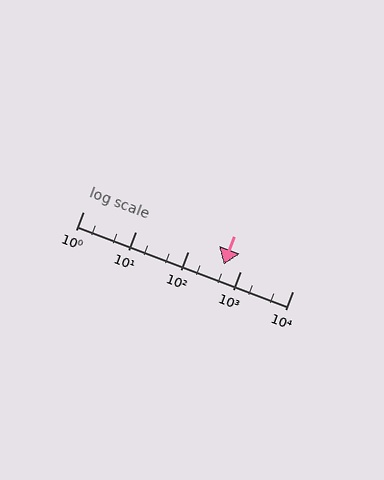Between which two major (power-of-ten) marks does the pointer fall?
The pointer is between 100 and 1000.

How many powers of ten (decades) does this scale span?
The scale spans 4 decades, from 1 to 10000.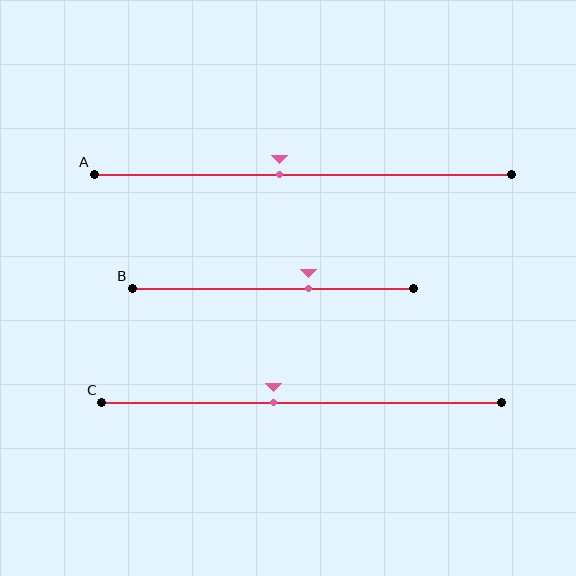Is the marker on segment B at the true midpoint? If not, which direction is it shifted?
No, the marker on segment B is shifted to the right by about 13% of the segment length.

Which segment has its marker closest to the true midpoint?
Segment A has its marker closest to the true midpoint.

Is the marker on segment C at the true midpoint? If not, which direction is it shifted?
No, the marker on segment C is shifted to the left by about 7% of the segment length.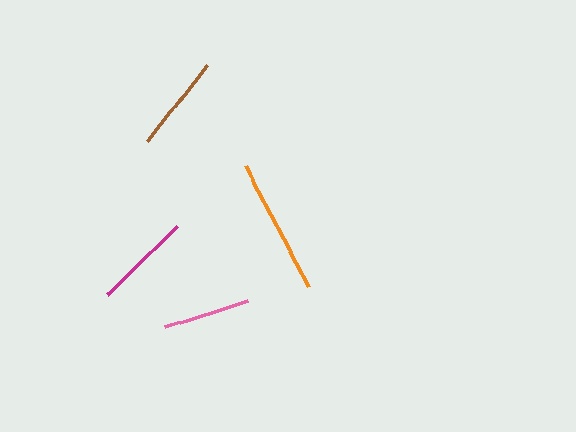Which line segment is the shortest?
The pink line is the shortest at approximately 85 pixels.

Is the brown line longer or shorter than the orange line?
The orange line is longer than the brown line.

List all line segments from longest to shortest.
From longest to shortest: orange, magenta, brown, pink.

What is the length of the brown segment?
The brown segment is approximately 97 pixels long.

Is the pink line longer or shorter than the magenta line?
The magenta line is longer than the pink line.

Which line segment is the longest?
The orange line is the longest at approximately 137 pixels.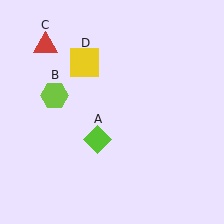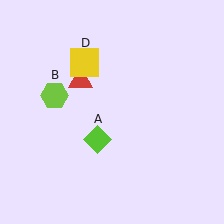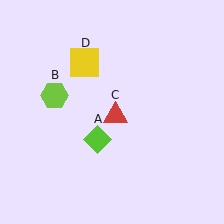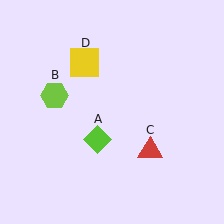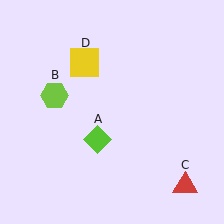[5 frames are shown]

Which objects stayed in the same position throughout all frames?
Lime diamond (object A) and lime hexagon (object B) and yellow square (object D) remained stationary.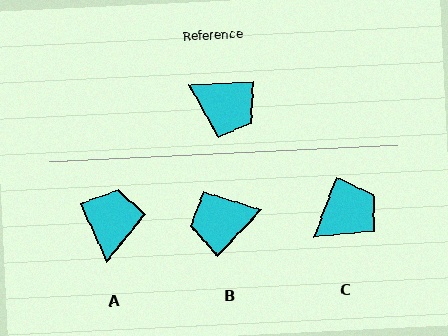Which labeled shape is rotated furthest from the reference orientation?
B, about 136 degrees away.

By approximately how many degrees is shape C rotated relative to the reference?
Approximately 67 degrees counter-clockwise.